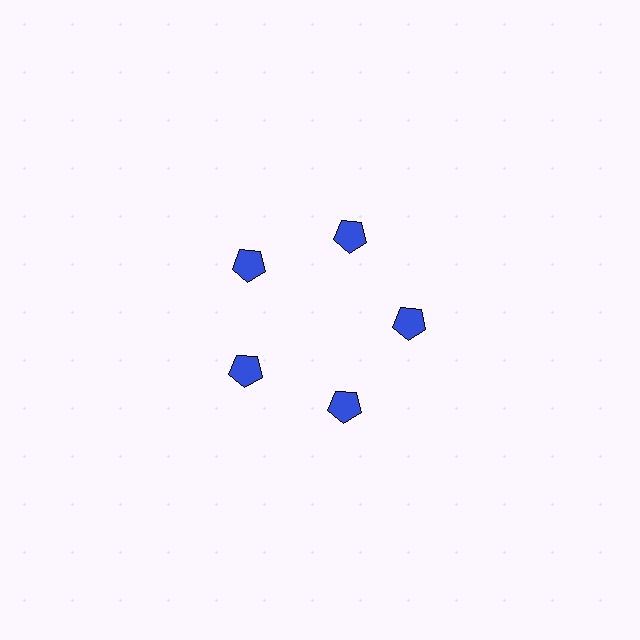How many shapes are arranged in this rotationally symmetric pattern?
There are 5 shapes, arranged in 5 groups of 1.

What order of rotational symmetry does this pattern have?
This pattern has 5-fold rotational symmetry.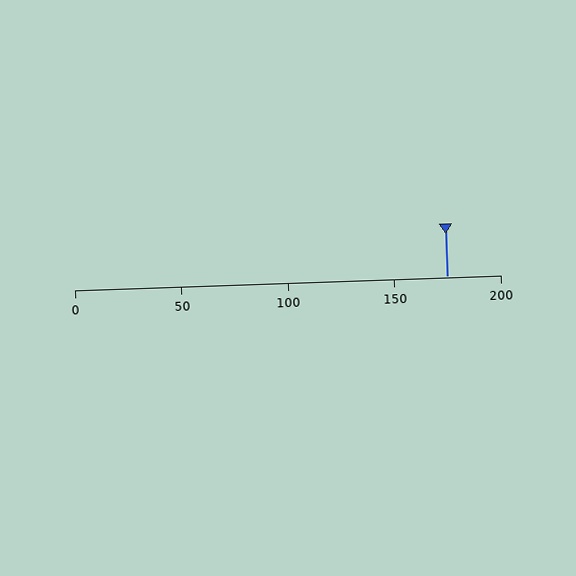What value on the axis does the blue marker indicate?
The marker indicates approximately 175.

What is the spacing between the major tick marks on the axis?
The major ticks are spaced 50 apart.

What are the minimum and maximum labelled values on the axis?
The axis runs from 0 to 200.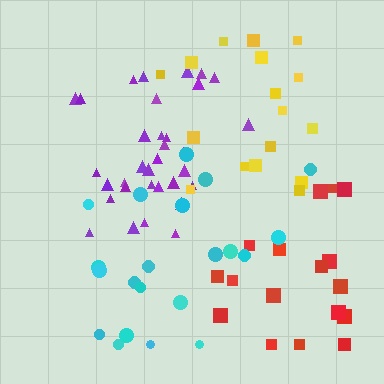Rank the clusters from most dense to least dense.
purple, yellow, cyan, red.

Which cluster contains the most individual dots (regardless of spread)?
Purple (33).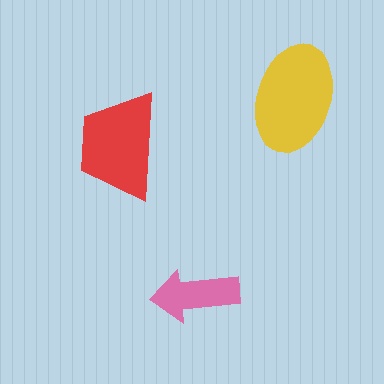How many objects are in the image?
There are 3 objects in the image.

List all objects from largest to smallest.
The yellow ellipse, the red trapezoid, the pink arrow.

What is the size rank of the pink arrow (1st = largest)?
3rd.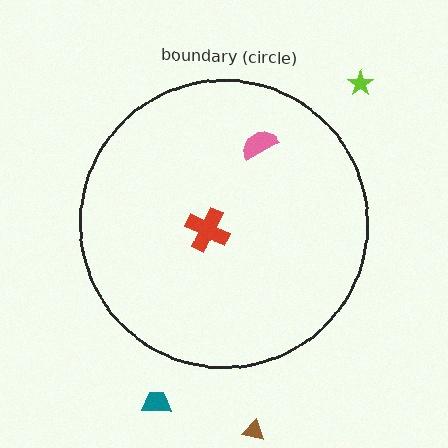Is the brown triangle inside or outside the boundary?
Outside.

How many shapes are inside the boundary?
2 inside, 3 outside.